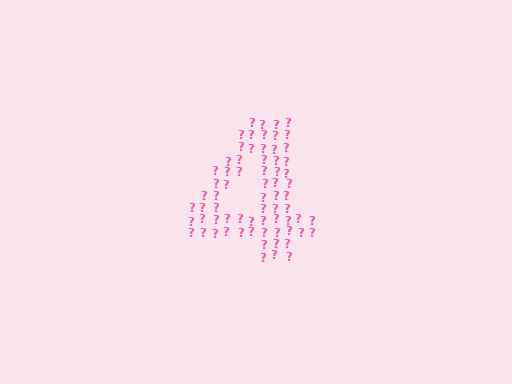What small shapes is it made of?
It is made of small question marks.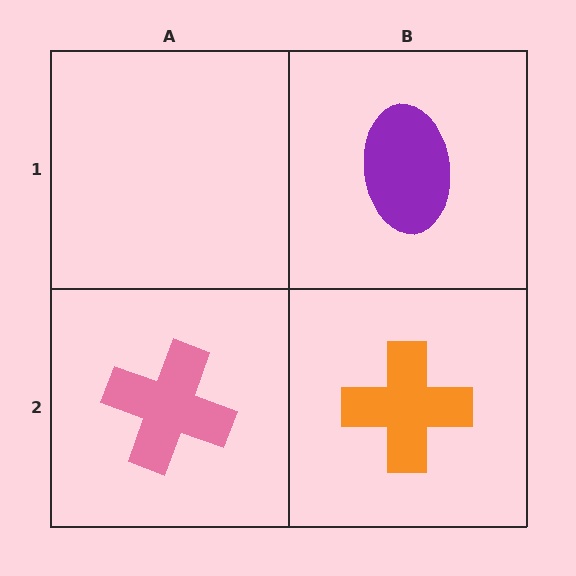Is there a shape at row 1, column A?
No, that cell is empty.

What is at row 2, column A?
A pink cross.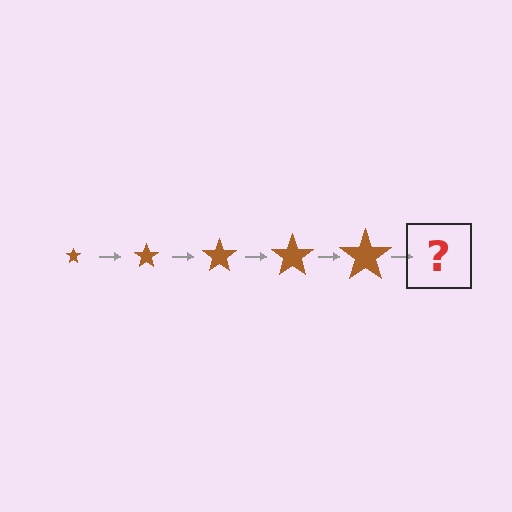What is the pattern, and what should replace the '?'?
The pattern is that the star gets progressively larger each step. The '?' should be a brown star, larger than the previous one.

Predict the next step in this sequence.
The next step is a brown star, larger than the previous one.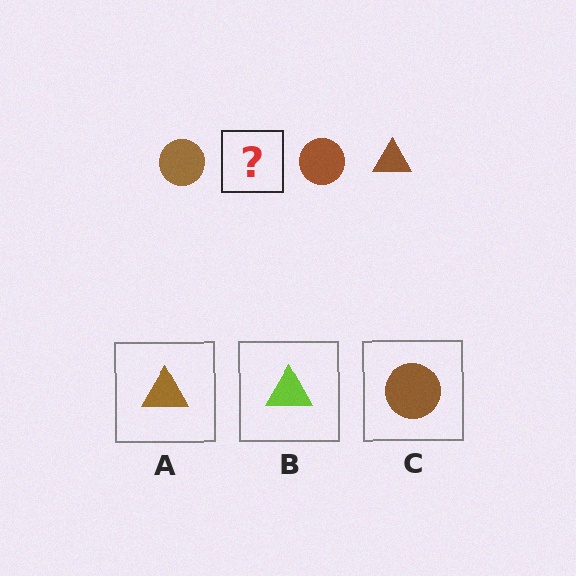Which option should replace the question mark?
Option A.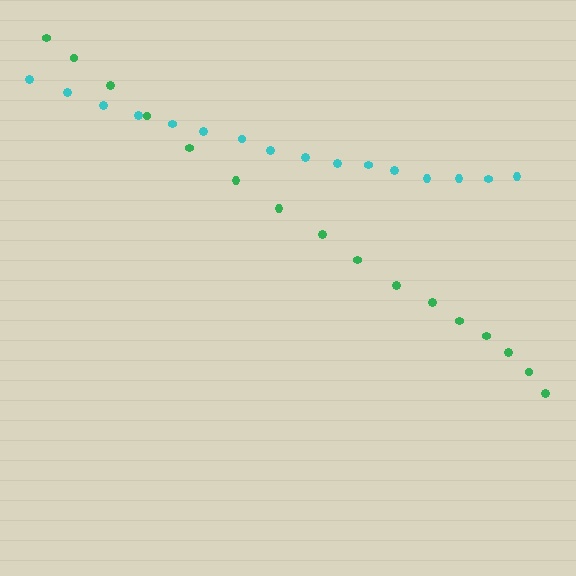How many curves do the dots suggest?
There are 2 distinct paths.